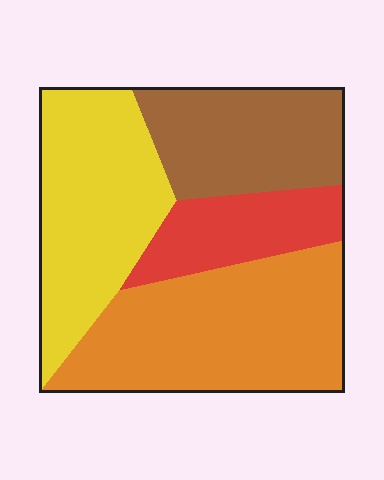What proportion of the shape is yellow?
Yellow covers 29% of the shape.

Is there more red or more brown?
Brown.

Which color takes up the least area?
Red, at roughly 15%.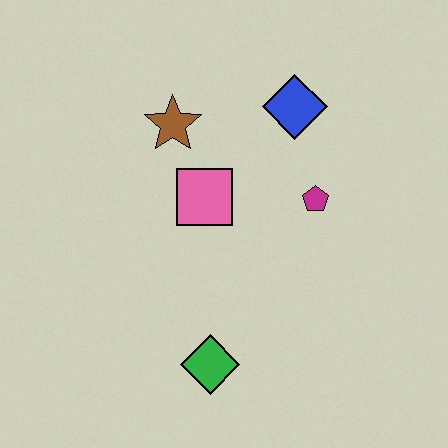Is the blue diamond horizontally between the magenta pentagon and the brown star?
Yes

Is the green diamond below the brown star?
Yes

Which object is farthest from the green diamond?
The blue diamond is farthest from the green diamond.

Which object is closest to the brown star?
The pink square is closest to the brown star.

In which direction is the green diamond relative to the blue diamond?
The green diamond is below the blue diamond.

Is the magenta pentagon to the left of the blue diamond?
No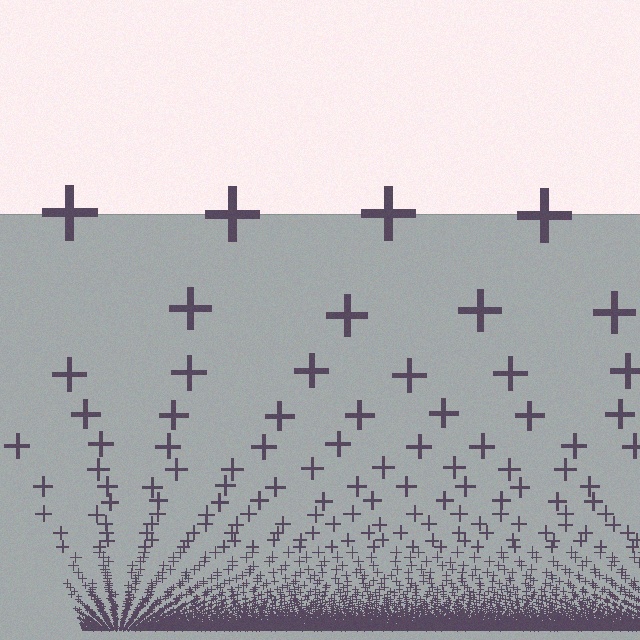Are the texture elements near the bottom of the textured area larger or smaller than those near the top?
Smaller. The gradient is inverted — elements near the bottom are smaller and denser.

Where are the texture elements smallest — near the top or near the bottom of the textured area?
Near the bottom.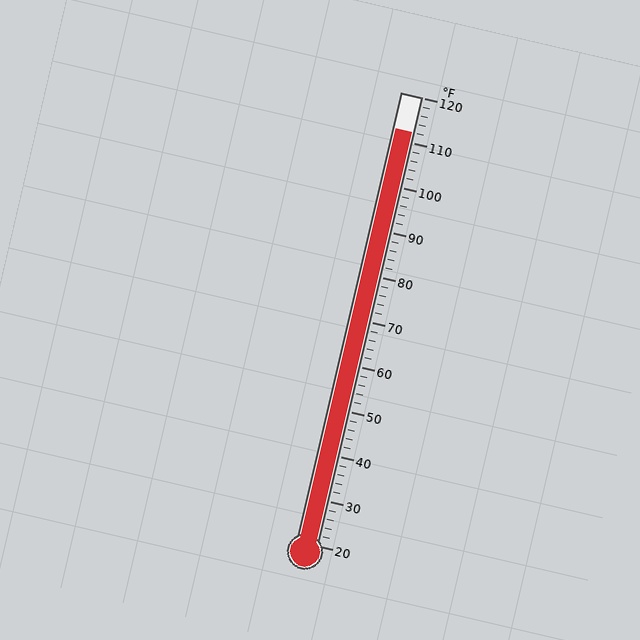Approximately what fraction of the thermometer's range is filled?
The thermometer is filled to approximately 90% of its range.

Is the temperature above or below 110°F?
The temperature is above 110°F.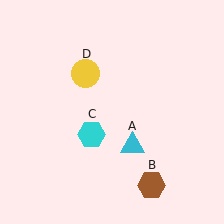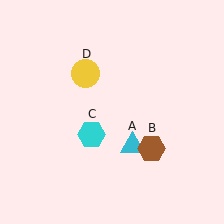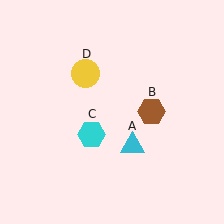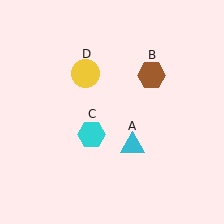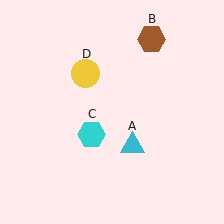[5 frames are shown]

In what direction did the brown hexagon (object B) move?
The brown hexagon (object B) moved up.